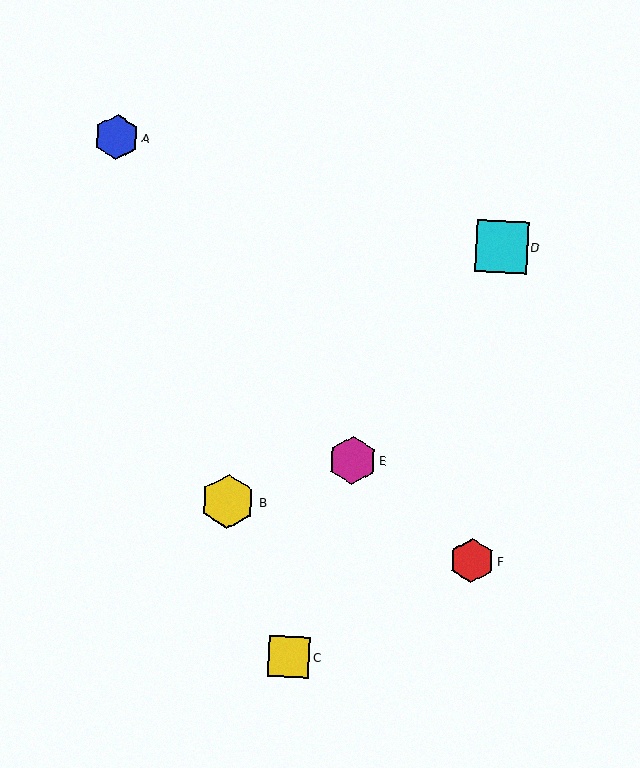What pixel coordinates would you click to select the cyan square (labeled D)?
Click at (502, 247) to select the cyan square D.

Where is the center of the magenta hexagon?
The center of the magenta hexagon is at (352, 460).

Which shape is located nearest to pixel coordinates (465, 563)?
The red hexagon (labeled F) at (472, 561) is nearest to that location.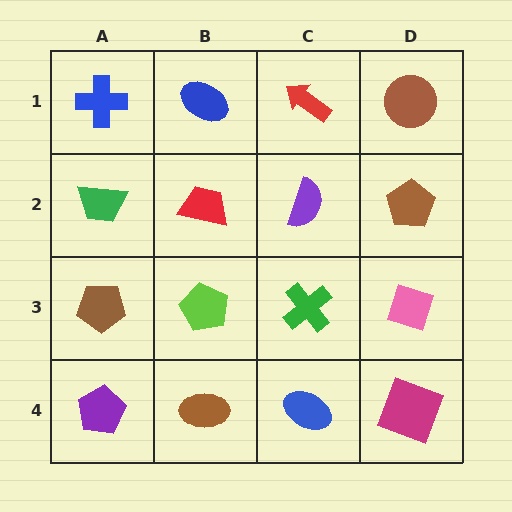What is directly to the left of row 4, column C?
A brown ellipse.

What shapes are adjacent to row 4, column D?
A pink diamond (row 3, column D), a blue ellipse (row 4, column C).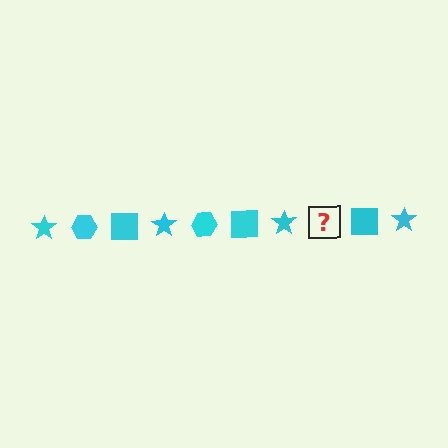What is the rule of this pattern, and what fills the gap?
The rule is that the pattern cycles through star, hexagon, square shapes in cyan. The gap should be filled with a cyan hexagon.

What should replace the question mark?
The question mark should be replaced with a cyan hexagon.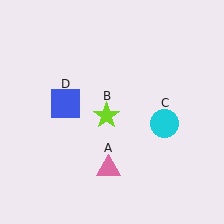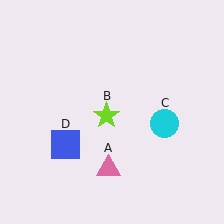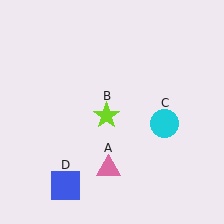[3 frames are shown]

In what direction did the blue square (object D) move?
The blue square (object D) moved down.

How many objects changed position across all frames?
1 object changed position: blue square (object D).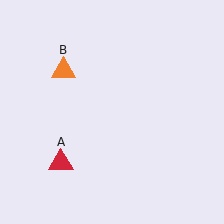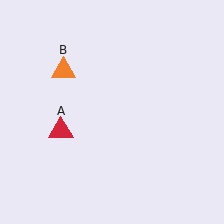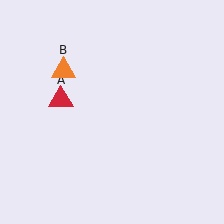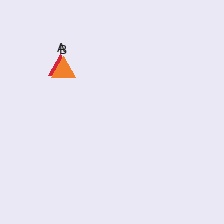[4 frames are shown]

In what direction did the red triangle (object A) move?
The red triangle (object A) moved up.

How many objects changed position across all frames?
1 object changed position: red triangle (object A).